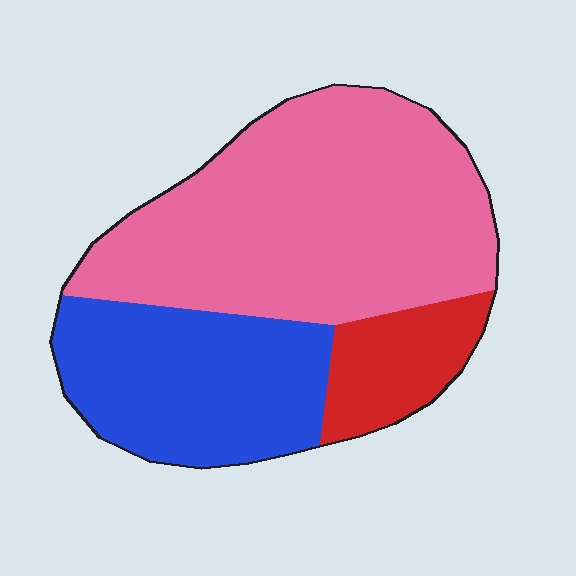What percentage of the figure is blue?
Blue covers around 30% of the figure.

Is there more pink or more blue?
Pink.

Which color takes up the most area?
Pink, at roughly 55%.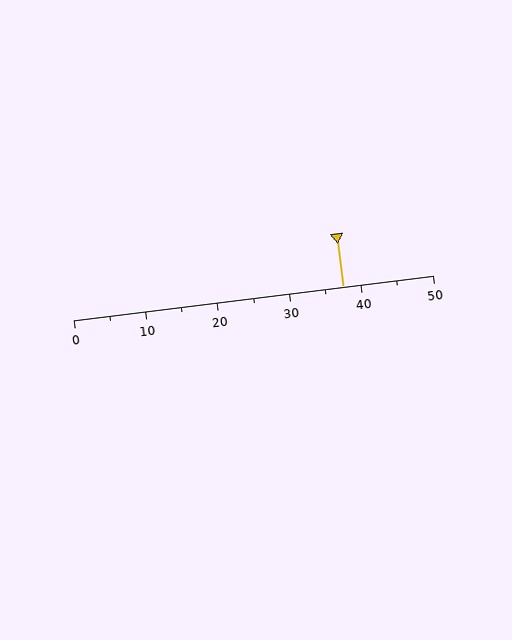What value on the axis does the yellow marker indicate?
The marker indicates approximately 37.5.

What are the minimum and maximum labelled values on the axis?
The axis runs from 0 to 50.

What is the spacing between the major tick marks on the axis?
The major ticks are spaced 10 apart.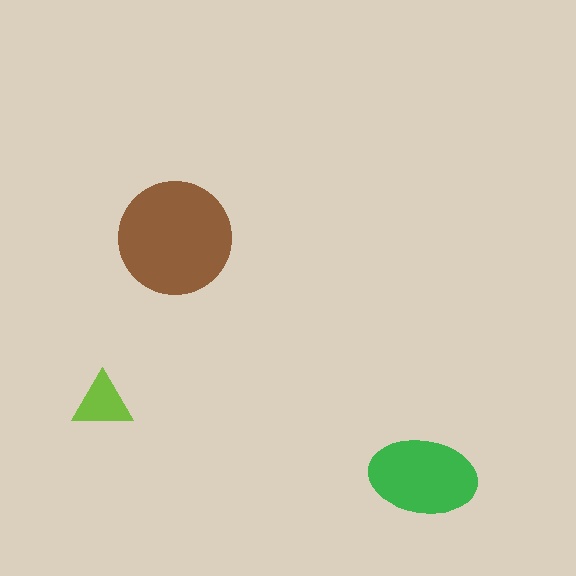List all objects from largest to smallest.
The brown circle, the green ellipse, the lime triangle.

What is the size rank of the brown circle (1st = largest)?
1st.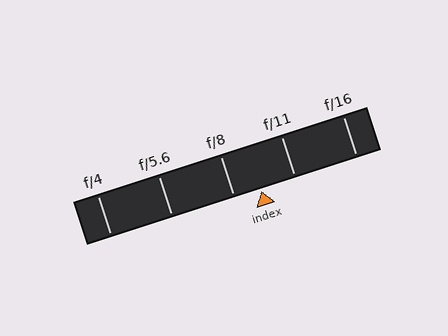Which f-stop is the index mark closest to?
The index mark is closest to f/8.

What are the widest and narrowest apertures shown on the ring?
The widest aperture shown is f/4 and the narrowest is f/16.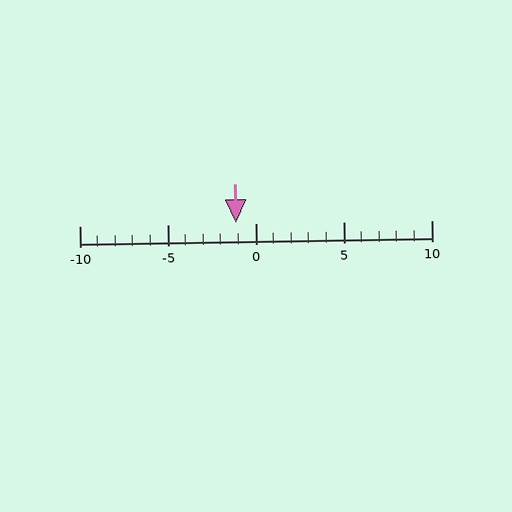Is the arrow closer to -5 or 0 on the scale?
The arrow is closer to 0.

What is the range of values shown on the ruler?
The ruler shows values from -10 to 10.